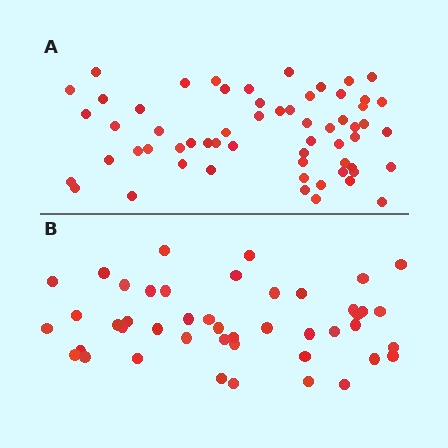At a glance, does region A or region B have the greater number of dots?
Region A (the top region) has more dots.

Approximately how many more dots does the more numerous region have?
Region A has approximately 15 more dots than region B.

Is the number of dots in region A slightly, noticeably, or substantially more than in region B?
Region A has noticeably more, but not dramatically so. The ratio is roughly 1.3 to 1.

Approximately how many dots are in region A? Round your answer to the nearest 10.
About 60 dots.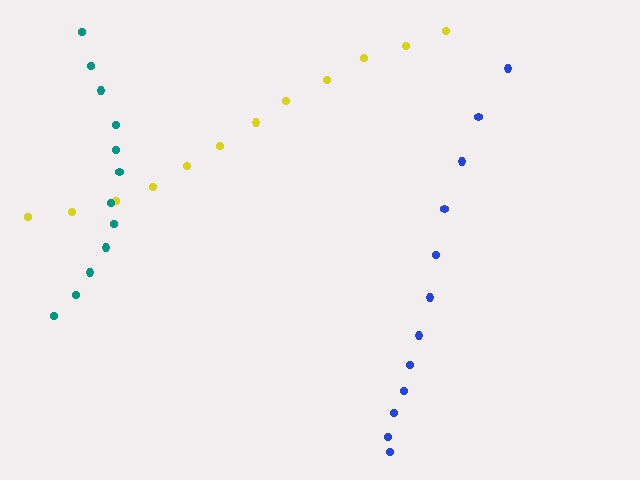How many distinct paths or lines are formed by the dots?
There are 3 distinct paths.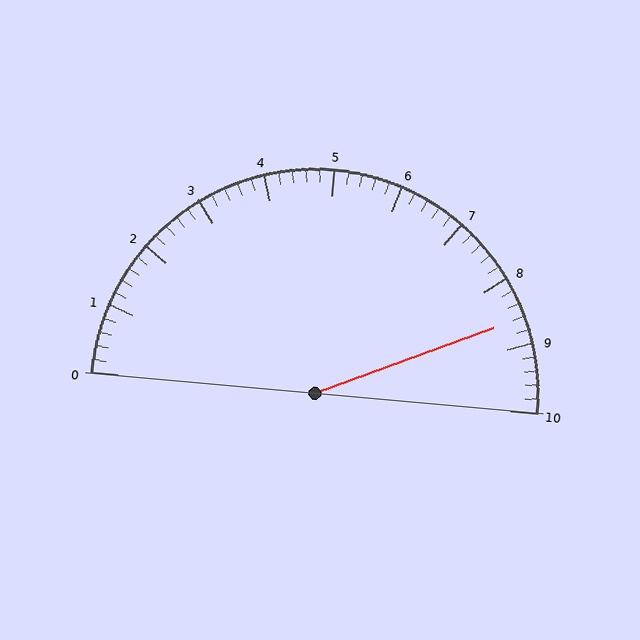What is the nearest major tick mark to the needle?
The nearest major tick mark is 9.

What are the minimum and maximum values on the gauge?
The gauge ranges from 0 to 10.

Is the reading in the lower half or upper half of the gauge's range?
The reading is in the upper half of the range (0 to 10).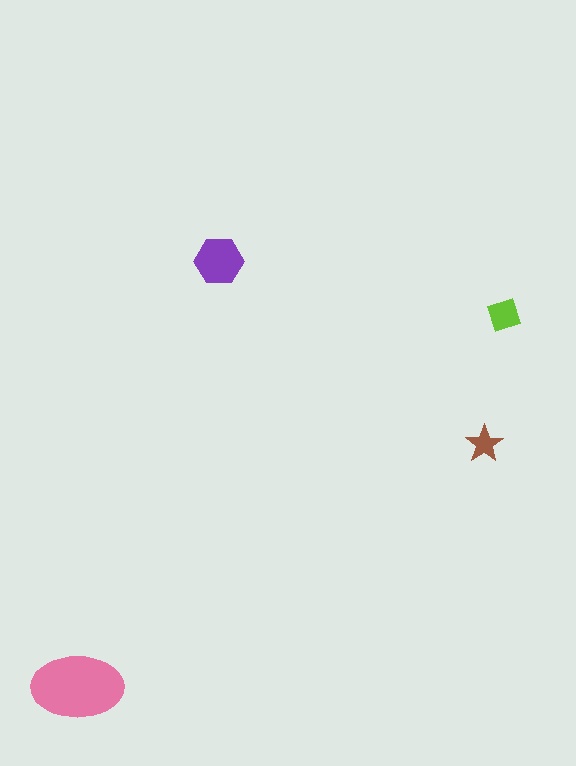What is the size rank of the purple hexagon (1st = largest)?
2nd.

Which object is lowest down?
The pink ellipse is bottommost.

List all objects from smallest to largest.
The brown star, the lime square, the purple hexagon, the pink ellipse.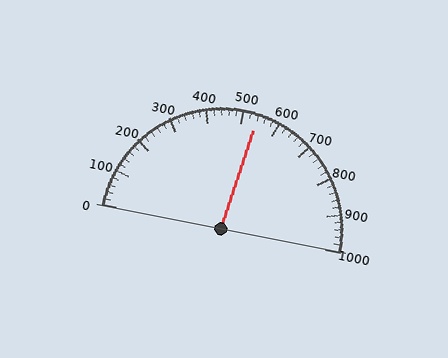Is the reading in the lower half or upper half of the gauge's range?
The reading is in the upper half of the range (0 to 1000).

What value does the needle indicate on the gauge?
The needle indicates approximately 540.